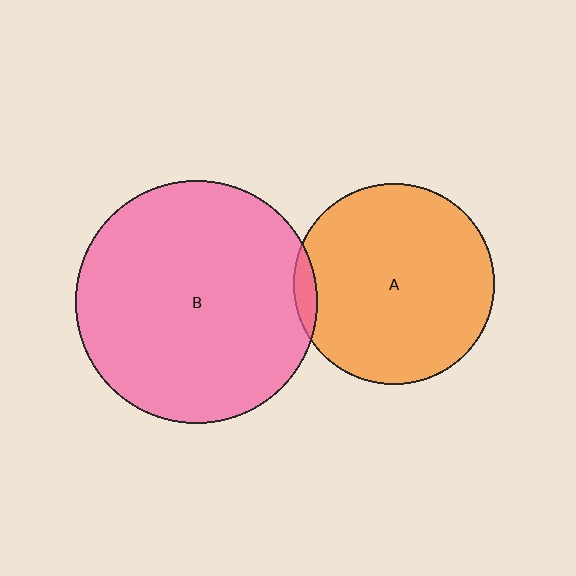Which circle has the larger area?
Circle B (pink).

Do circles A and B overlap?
Yes.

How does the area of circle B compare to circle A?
Approximately 1.5 times.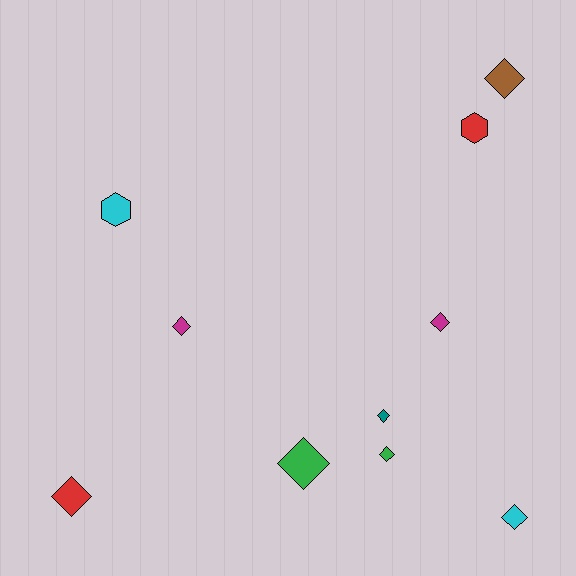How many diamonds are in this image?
There are 8 diamonds.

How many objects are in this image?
There are 10 objects.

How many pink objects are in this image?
There are no pink objects.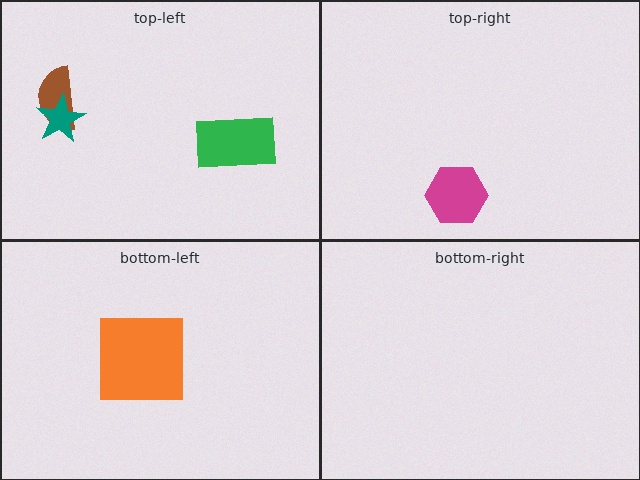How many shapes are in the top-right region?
1.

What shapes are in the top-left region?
The brown semicircle, the green rectangle, the teal star.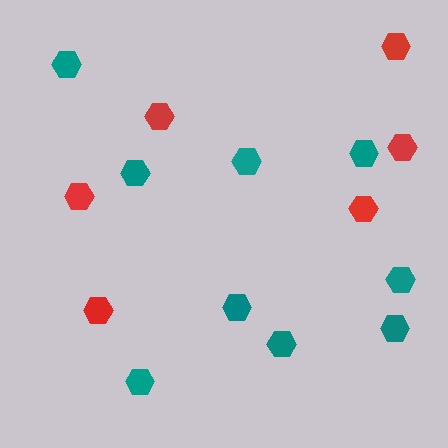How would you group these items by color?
There are 2 groups: one group of teal hexagons (9) and one group of red hexagons (6).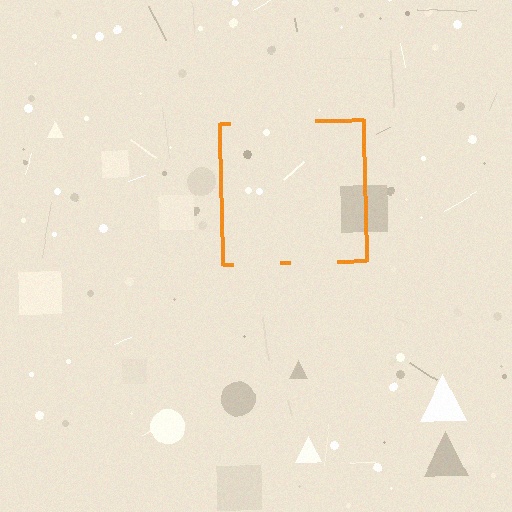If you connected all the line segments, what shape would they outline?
They would outline a square.